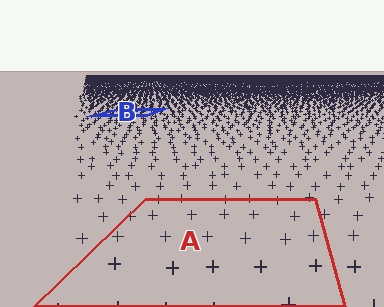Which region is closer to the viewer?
Region A is closer. The texture elements there are larger and more spread out.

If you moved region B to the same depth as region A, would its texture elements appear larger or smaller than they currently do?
They would appear larger. At a closer depth, the same texture elements are projected at a bigger on-screen size.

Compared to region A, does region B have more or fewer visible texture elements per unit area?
Region B has more texture elements per unit area — they are packed more densely because it is farther away.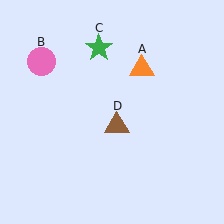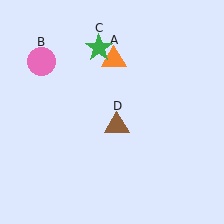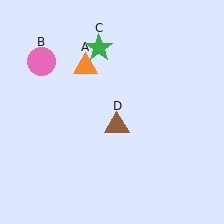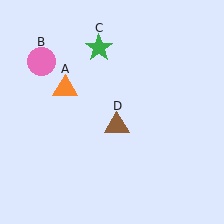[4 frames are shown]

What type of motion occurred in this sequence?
The orange triangle (object A) rotated counterclockwise around the center of the scene.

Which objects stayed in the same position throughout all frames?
Pink circle (object B) and green star (object C) and brown triangle (object D) remained stationary.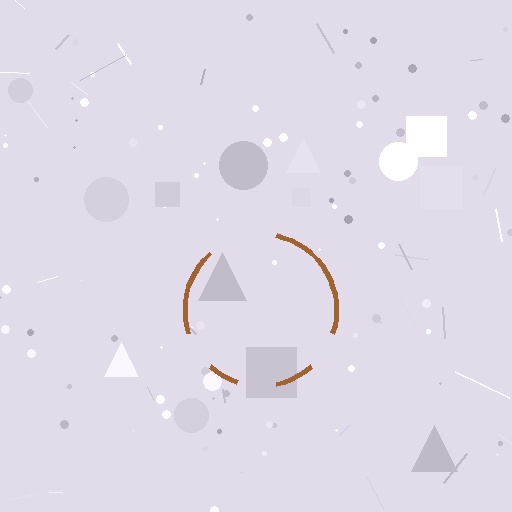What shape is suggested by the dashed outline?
The dashed outline suggests a circle.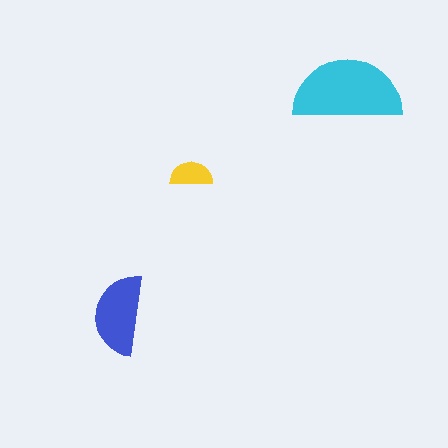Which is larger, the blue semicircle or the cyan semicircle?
The cyan one.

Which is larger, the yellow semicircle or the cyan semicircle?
The cyan one.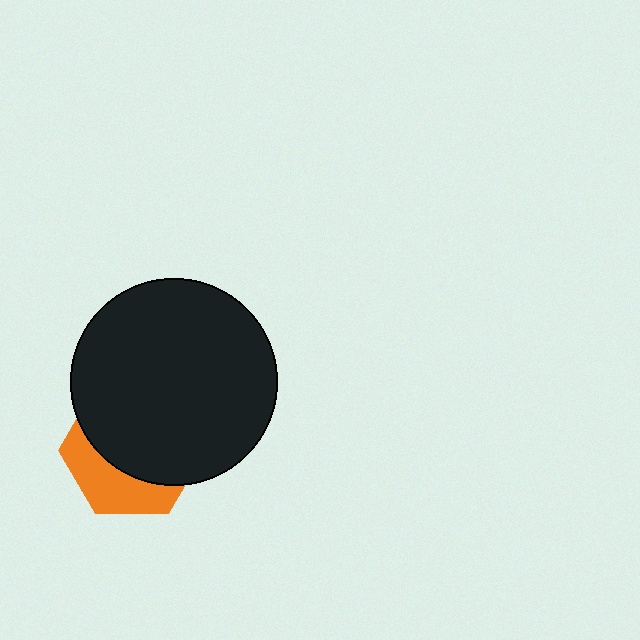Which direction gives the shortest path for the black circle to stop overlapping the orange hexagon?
Moving up gives the shortest separation.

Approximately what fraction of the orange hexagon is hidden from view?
Roughly 66% of the orange hexagon is hidden behind the black circle.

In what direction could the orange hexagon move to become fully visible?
The orange hexagon could move down. That would shift it out from behind the black circle entirely.